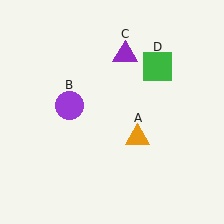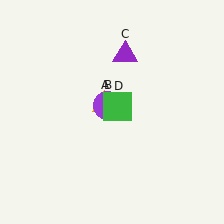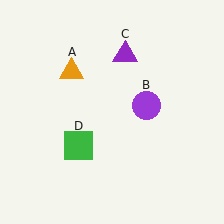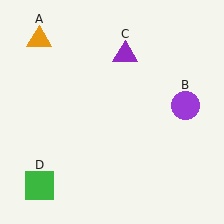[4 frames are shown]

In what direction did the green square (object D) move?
The green square (object D) moved down and to the left.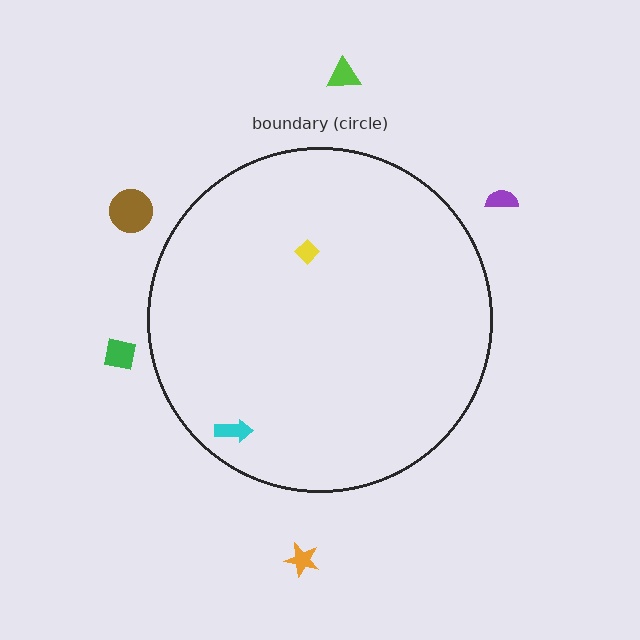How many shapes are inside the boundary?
2 inside, 5 outside.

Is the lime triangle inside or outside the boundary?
Outside.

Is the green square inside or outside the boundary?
Outside.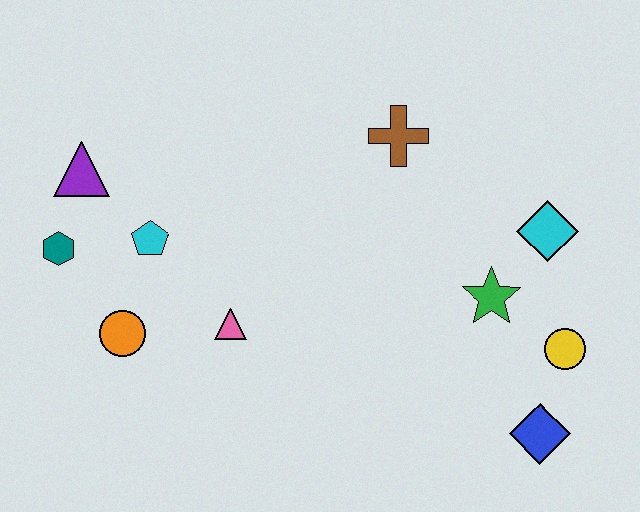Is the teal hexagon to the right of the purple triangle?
No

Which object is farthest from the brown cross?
The teal hexagon is farthest from the brown cross.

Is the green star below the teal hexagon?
Yes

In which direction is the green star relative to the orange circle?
The green star is to the right of the orange circle.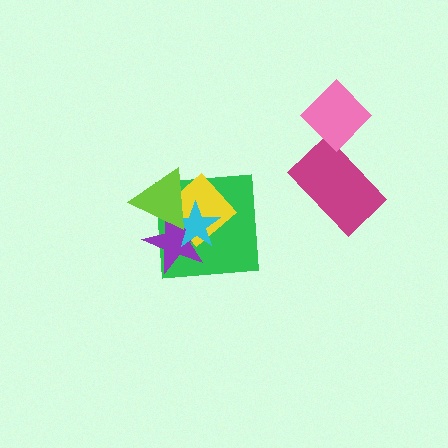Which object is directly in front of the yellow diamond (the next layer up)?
The purple star is directly in front of the yellow diamond.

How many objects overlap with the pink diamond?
1 object overlaps with the pink diamond.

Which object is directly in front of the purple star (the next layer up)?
The cyan star is directly in front of the purple star.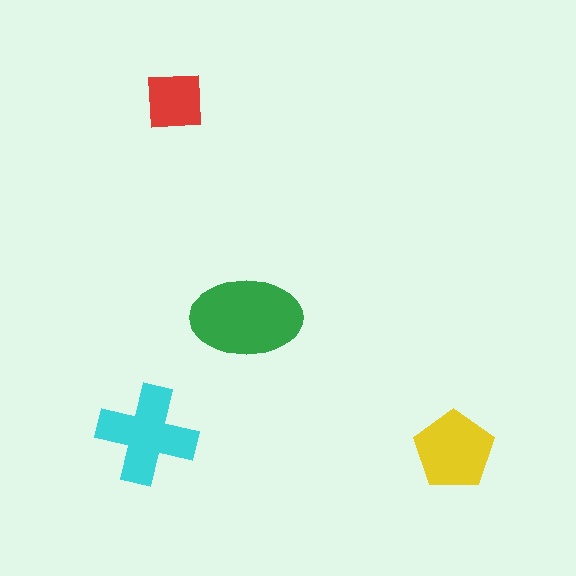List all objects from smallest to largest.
The red square, the yellow pentagon, the cyan cross, the green ellipse.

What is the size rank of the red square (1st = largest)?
4th.